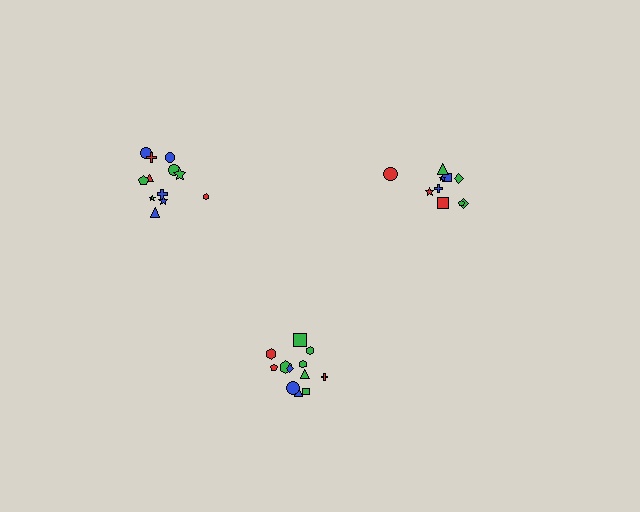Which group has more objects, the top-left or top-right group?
The top-left group.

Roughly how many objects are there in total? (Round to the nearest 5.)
Roughly 35 objects in total.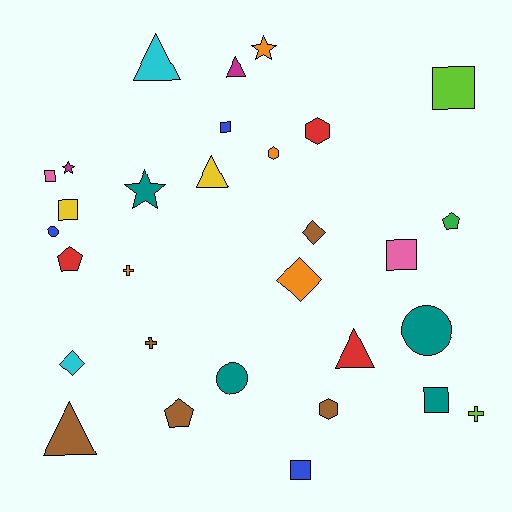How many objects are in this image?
There are 30 objects.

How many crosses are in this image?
There are 3 crosses.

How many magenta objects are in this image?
There are 2 magenta objects.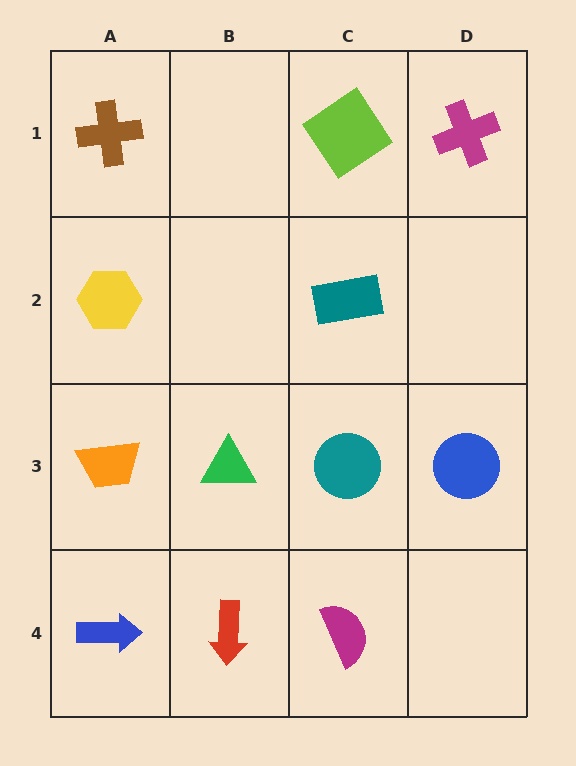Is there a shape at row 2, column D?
No, that cell is empty.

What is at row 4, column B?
A red arrow.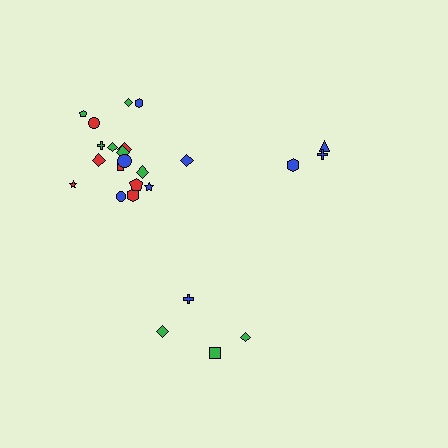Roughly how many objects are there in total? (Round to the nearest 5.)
Roughly 25 objects in total.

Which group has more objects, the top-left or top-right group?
The top-left group.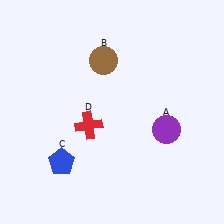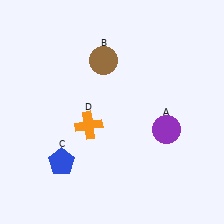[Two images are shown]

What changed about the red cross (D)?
In Image 1, D is red. In Image 2, it changed to orange.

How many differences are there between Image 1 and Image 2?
There is 1 difference between the two images.